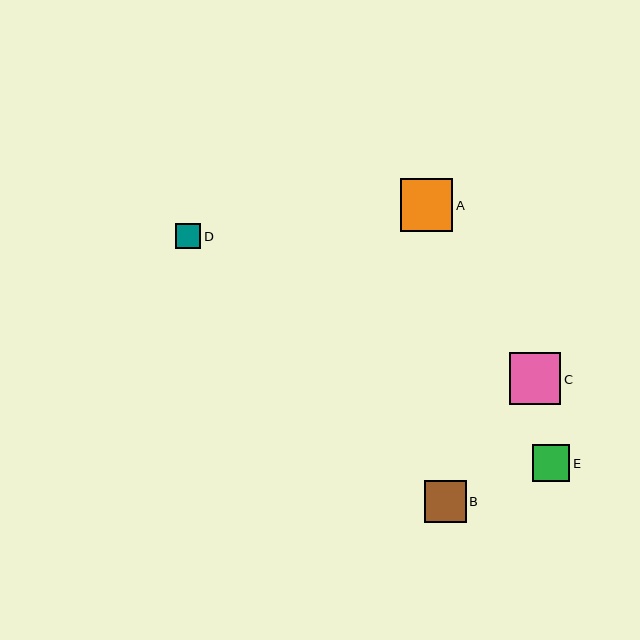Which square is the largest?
Square A is the largest with a size of approximately 52 pixels.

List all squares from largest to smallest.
From largest to smallest: A, C, B, E, D.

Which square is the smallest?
Square D is the smallest with a size of approximately 25 pixels.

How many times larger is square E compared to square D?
Square E is approximately 1.5 times the size of square D.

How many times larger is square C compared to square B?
Square C is approximately 1.2 times the size of square B.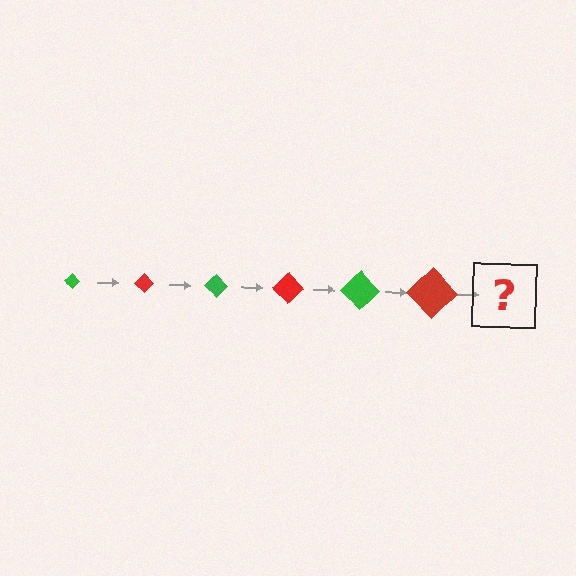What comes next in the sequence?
The next element should be a green diamond, larger than the previous one.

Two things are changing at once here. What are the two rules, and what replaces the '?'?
The two rules are that the diamond grows larger each step and the color cycles through green and red. The '?' should be a green diamond, larger than the previous one.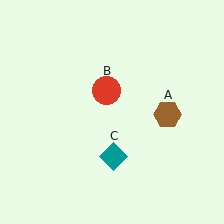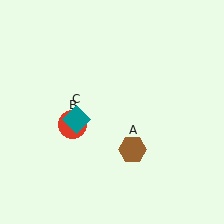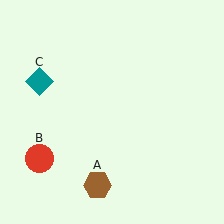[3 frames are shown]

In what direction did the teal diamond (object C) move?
The teal diamond (object C) moved up and to the left.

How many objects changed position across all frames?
3 objects changed position: brown hexagon (object A), red circle (object B), teal diamond (object C).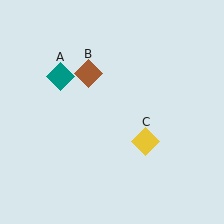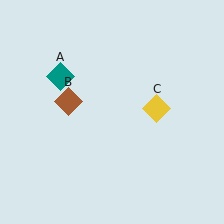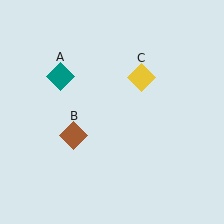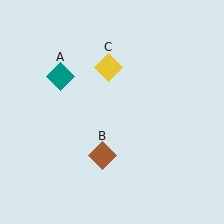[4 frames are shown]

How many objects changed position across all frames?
2 objects changed position: brown diamond (object B), yellow diamond (object C).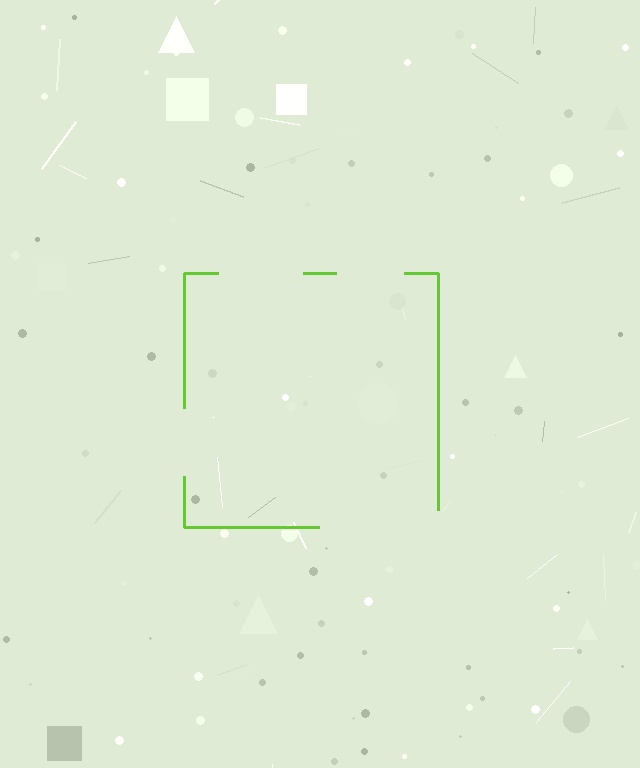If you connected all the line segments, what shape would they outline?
They would outline a square.